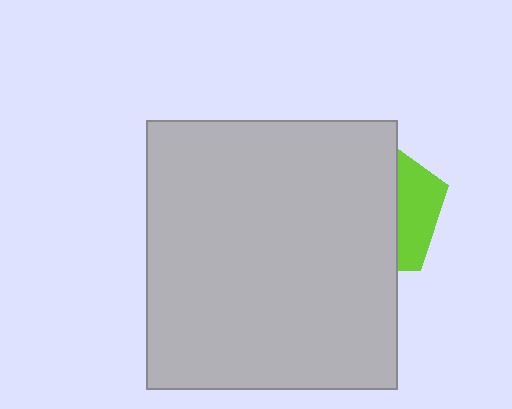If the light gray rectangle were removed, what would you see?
You would see the complete lime pentagon.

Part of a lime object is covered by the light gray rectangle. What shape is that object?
It is a pentagon.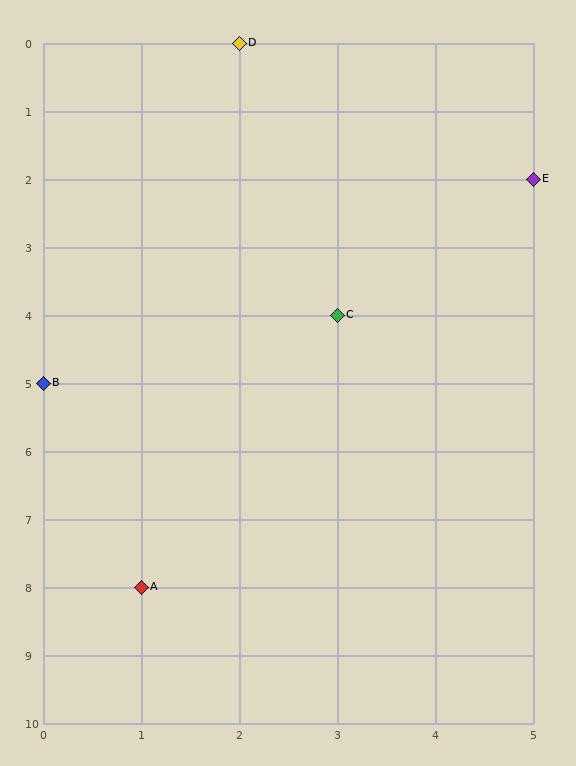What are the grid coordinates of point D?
Point D is at grid coordinates (2, 0).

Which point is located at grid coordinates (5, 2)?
Point E is at (5, 2).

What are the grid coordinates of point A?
Point A is at grid coordinates (1, 8).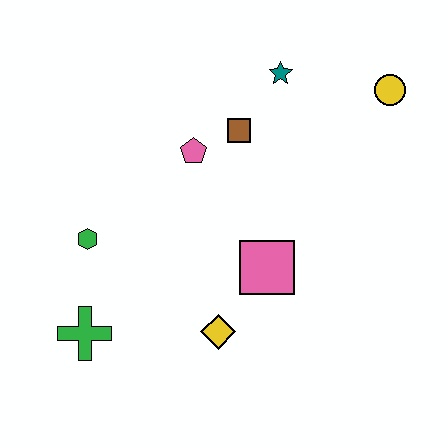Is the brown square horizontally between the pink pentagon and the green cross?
No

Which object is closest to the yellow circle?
The teal star is closest to the yellow circle.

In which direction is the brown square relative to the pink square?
The brown square is above the pink square.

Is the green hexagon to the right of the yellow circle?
No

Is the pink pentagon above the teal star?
No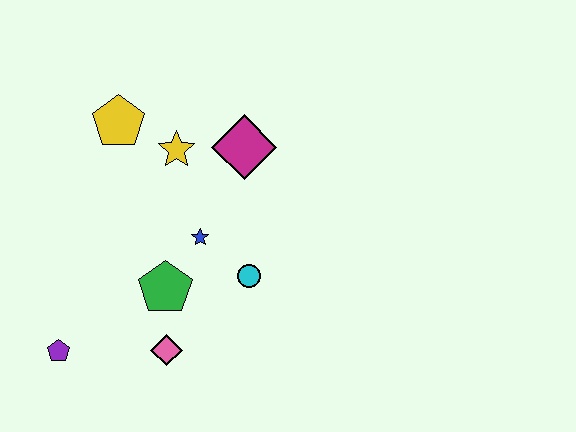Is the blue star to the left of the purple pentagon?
No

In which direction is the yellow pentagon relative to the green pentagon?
The yellow pentagon is above the green pentagon.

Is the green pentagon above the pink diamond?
Yes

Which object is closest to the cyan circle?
The blue star is closest to the cyan circle.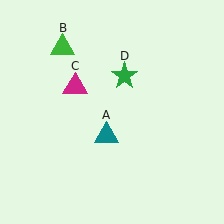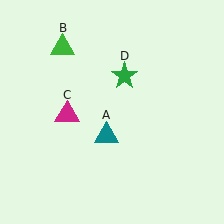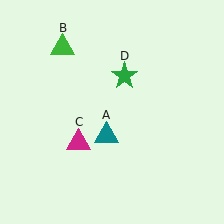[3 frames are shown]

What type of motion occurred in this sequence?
The magenta triangle (object C) rotated counterclockwise around the center of the scene.